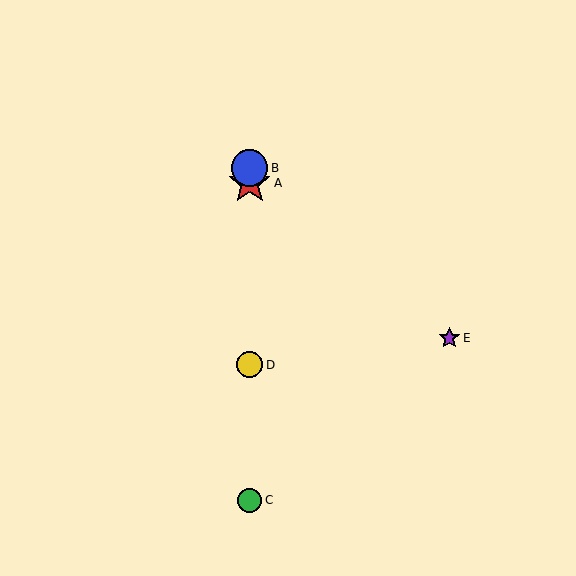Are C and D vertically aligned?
Yes, both are at x≈250.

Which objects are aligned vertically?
Objects A, B, C, D are aligned vertically.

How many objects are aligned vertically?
4 objects (A, B, C, D) are aligned vertically.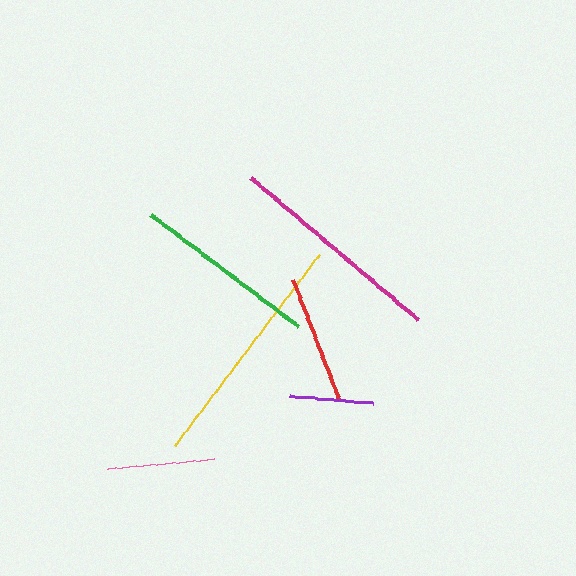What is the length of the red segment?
The red segment is approximately 128 pixels long.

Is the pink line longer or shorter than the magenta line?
The magenta line is longer than the pink line.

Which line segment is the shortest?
The purple line is the shortest at approximately 84 pixels.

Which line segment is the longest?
The yellow line is the longest at approximately 240 pixels.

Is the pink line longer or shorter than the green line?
The green line is longer than the pink line.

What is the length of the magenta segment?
The magenta segment is approximately 218 pixels long.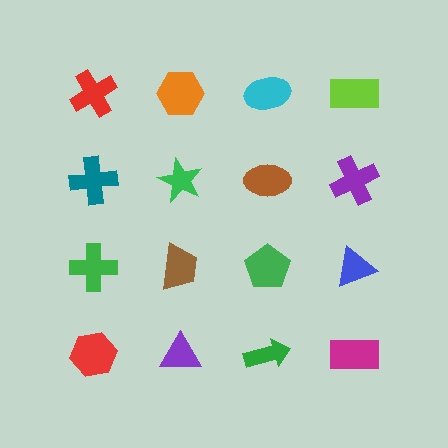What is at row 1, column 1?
A red cross.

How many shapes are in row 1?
4 shapes.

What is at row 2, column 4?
A purple cross.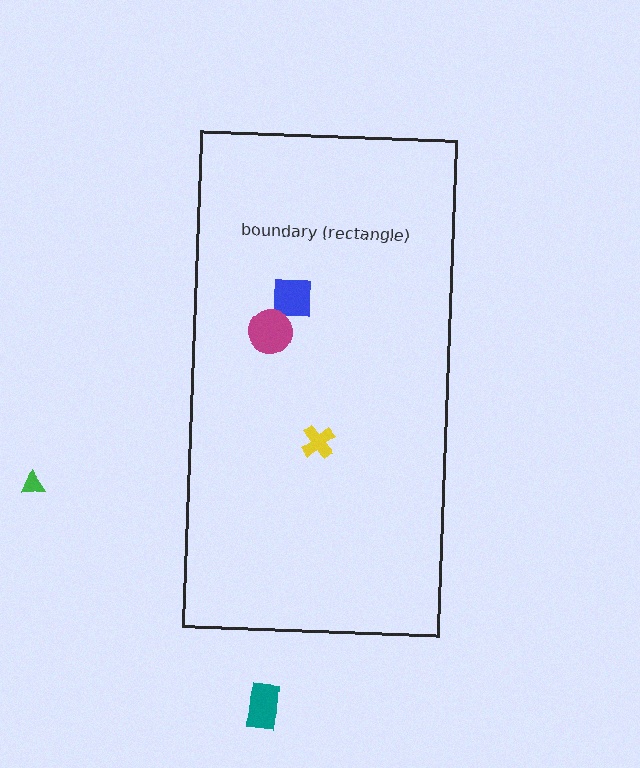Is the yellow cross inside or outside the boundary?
Inside.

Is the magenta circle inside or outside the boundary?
Inside.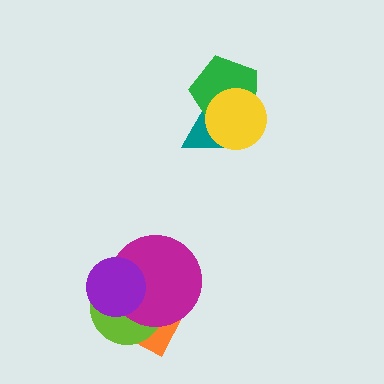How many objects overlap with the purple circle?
3 objects overlap with the purple circle.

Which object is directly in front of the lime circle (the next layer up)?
The magenta circle is directly in front of the lime circle.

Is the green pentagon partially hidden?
Yes, it is partially covered by another shape.